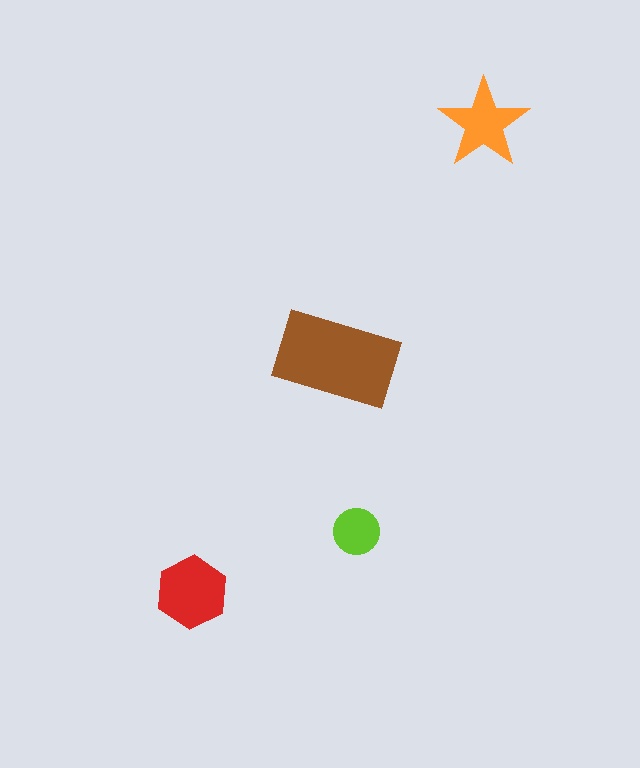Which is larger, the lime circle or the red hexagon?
The red hexagon.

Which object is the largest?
The brown rectangle.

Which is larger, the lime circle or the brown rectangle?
The brown rectangle.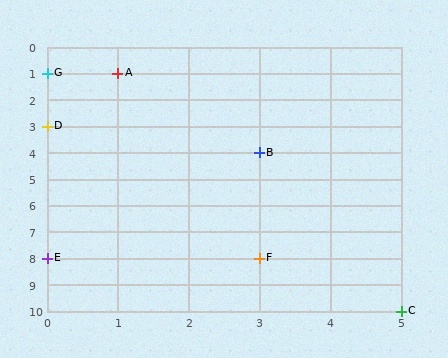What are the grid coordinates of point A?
Point A is at grid coordinates (1, 1).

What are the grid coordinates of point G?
Point G is at grid coordinates (0, 1).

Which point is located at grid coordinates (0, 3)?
Point D is at (0, 3).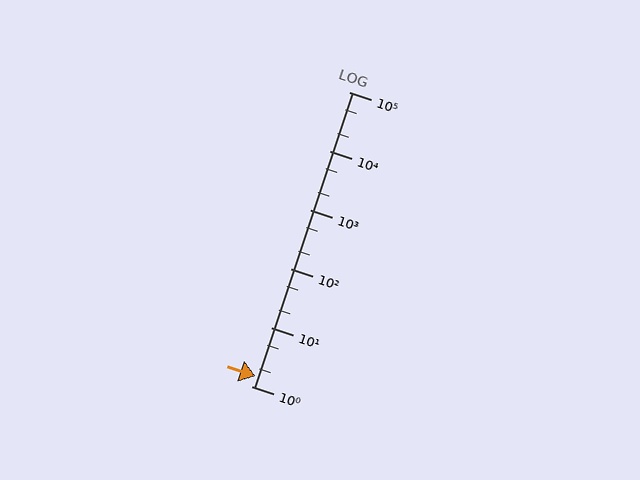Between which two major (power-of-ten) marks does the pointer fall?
The pointer is between 1 and 10.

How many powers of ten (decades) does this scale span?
The scale spans 5 decades, from 1 to 100000.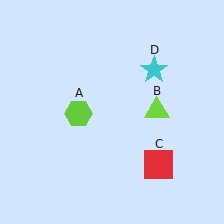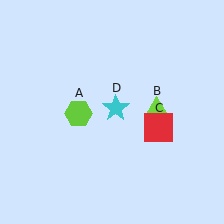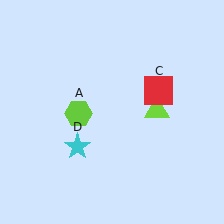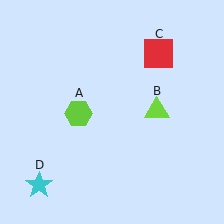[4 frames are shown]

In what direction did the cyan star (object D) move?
The cyan star (object D) moved down and to the left.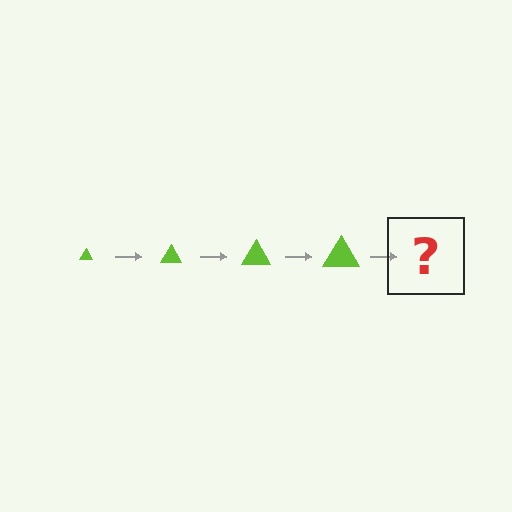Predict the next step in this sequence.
The next step is a lime triangle, larger than the previous one.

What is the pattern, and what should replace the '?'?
The pattern is that the triangle gets progressively larger each step. The '?' should be a lime triangle, larger than the previous one.